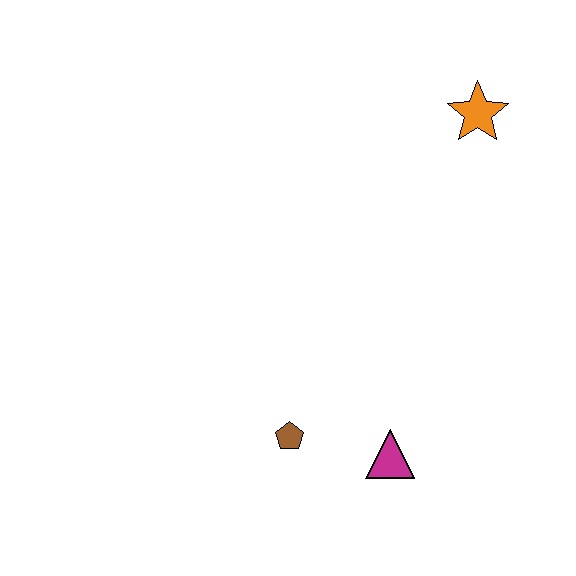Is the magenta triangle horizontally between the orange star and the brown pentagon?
Yes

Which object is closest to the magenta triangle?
The brown pentagon is closest to the magenta triangle.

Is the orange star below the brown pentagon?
No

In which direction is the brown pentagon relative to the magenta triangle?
The brown pentagon is to the left of the magenta triangle.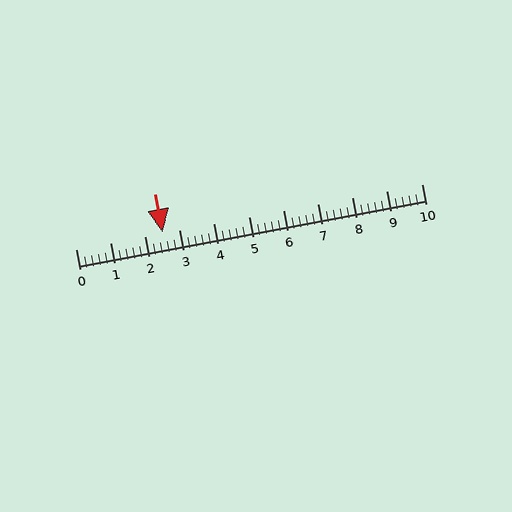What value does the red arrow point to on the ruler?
The red arrow points to approximately 2.5.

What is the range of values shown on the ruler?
The ruler shows values from 0 to 10.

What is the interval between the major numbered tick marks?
The major tick marks are spaced 1 units apart.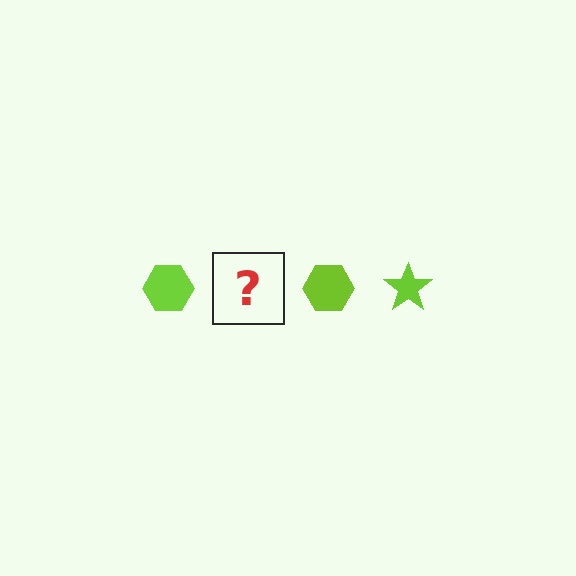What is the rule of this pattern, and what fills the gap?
The rule is that the pattern cycles through hexagon, star shapes in lime. The gap should be filled with a lime star.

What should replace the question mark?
The question mark should be replaced with a lime star.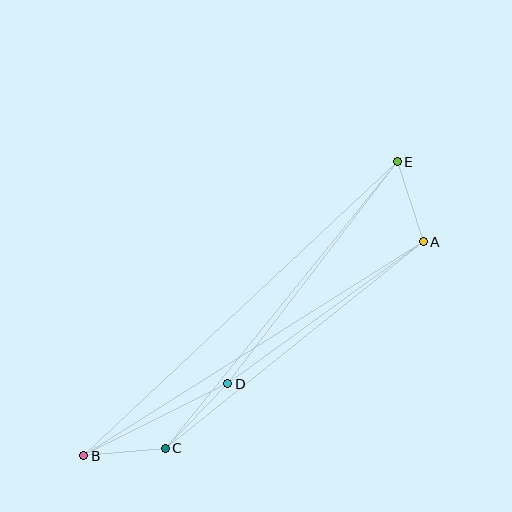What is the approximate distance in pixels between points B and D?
The distance between B and D is approximately 161 pixels.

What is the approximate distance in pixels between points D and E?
The distance between D and E is approximately 279 pixels.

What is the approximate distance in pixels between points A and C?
The distance between A and C is approximately 330 pixels.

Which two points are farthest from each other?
Points B and E are farthest from each other.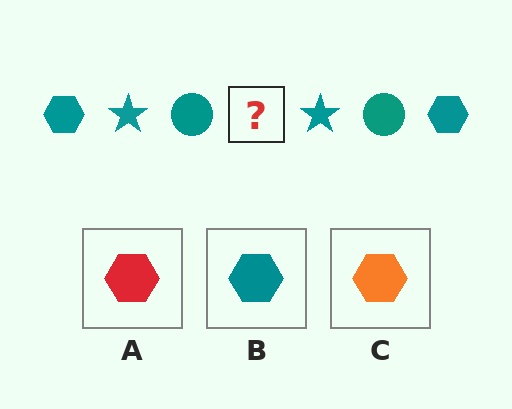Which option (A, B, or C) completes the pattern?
B.